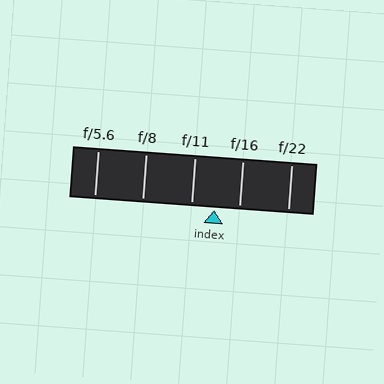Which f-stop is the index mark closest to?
The index mark is closest to f/11.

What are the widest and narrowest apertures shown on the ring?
The widest aperture shown is f/5.6 and the narrowest is f/22.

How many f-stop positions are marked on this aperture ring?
There are 5 f-stop positions marked.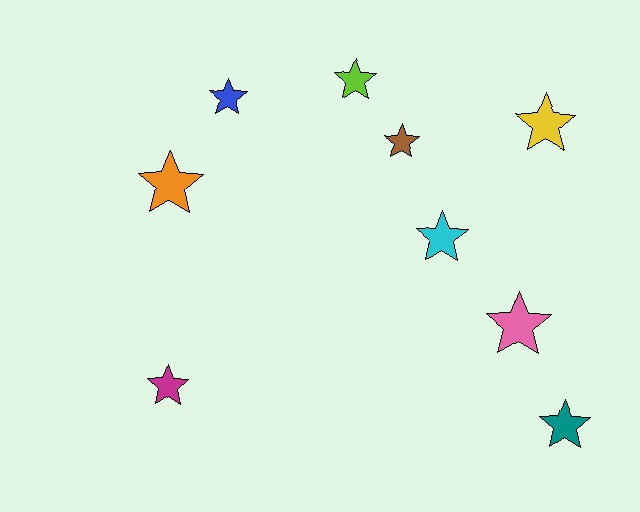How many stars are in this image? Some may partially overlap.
There are 9 stars.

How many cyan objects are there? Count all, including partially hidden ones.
There is 1 cyan object.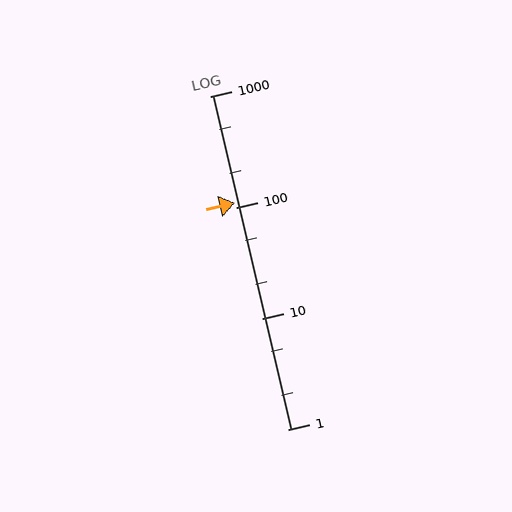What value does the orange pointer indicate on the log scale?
The pointer indicates approximately 110.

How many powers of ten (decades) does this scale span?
The scale spans 3 decades, from 1 to 1000.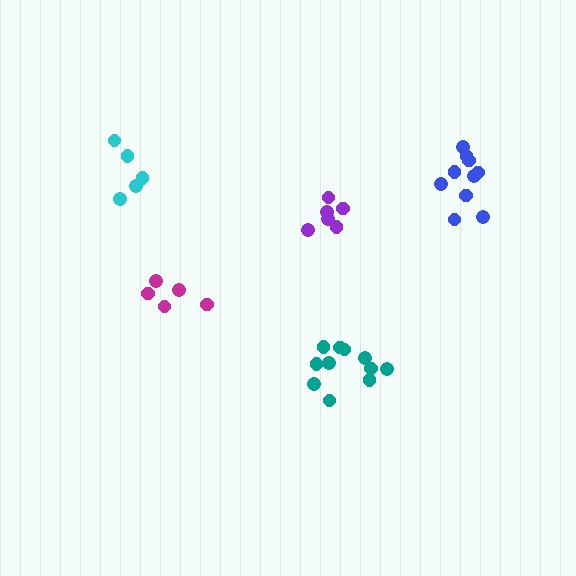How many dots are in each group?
Group 1: 11 dots, Group 2: 5 dots, Group 3: 6 dots, Group 4: 10 dots, Group 5: 5 dots (37 total).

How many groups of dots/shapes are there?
There are 5 groups.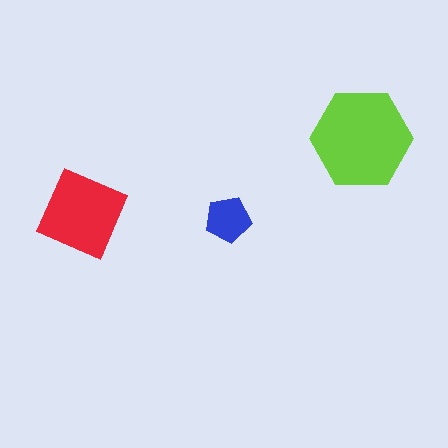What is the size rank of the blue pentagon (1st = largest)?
3rd.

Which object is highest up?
The lime hexagon is topmost.